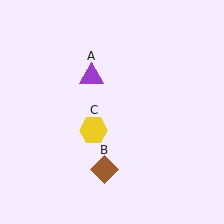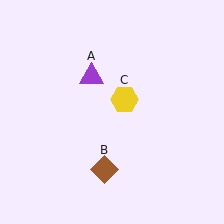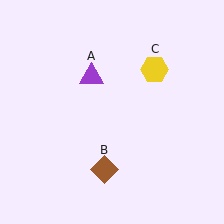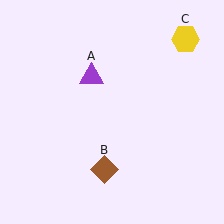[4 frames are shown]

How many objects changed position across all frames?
1 object changed position: yellow hexagon (object C).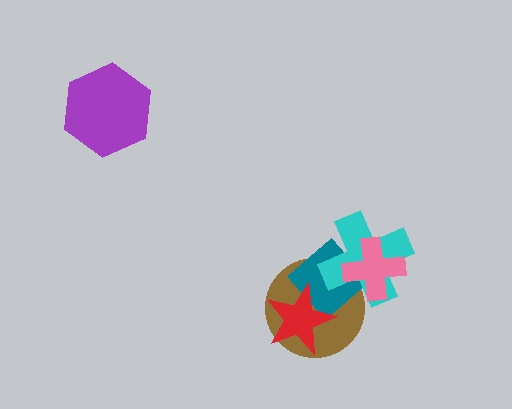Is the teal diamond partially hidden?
Yes, it is partially covered by another shape.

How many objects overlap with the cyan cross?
3 objects overlap with the cyan cross.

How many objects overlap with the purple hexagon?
0 objects overlap with the purple hexagon.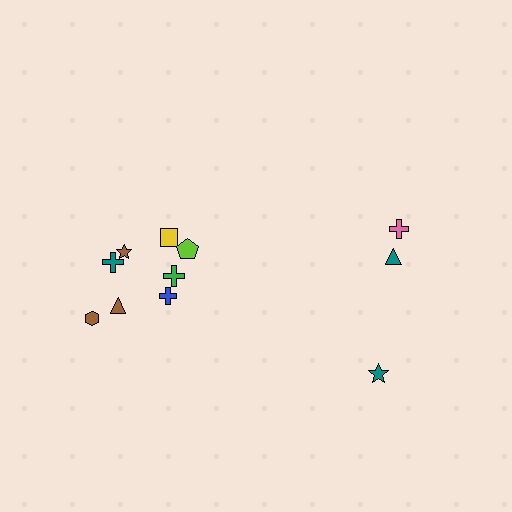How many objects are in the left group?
There are 8 objects.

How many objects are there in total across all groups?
There are 11 objects.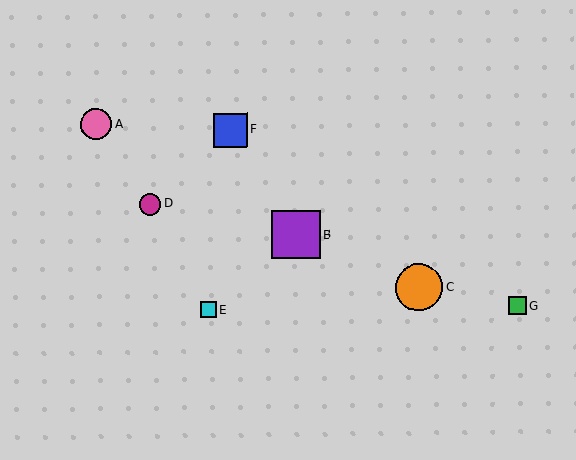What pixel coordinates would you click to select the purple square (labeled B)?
Click at (296, 235) to select the purple square B.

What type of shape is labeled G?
Shape G is a green square.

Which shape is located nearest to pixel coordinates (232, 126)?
The blue square (labeled F) at (230, 130) is nearest to that location.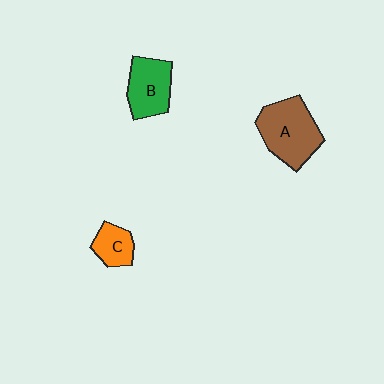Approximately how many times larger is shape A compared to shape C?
Approximately 2.2 times.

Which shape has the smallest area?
Shape C (orange).